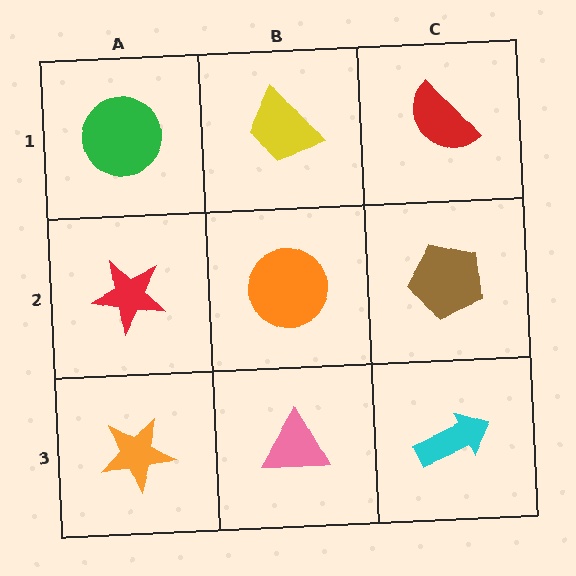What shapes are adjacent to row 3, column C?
A brown pentagon (row 2, column C), a pink triangle (row 3, column B).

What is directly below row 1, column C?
A brown pentagon.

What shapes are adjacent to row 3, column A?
A red star (row 2, column A), a pink triangle (row 3, column B).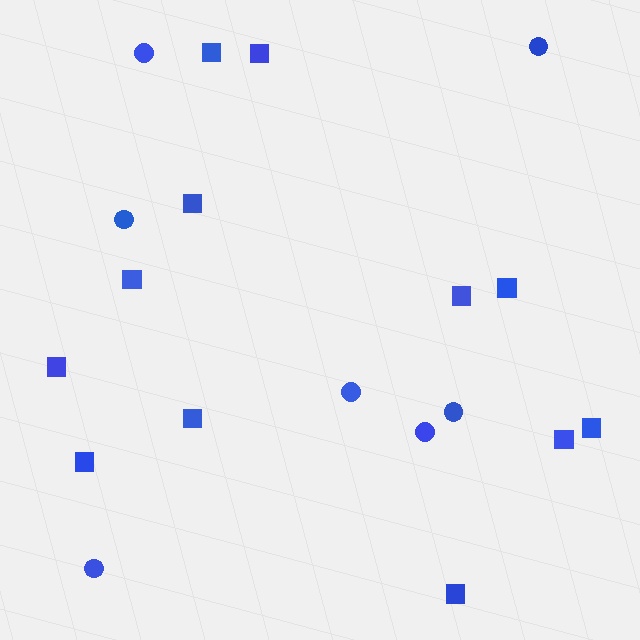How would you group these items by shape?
There are 2 groups: one group of circles (7) and one group of squares (12).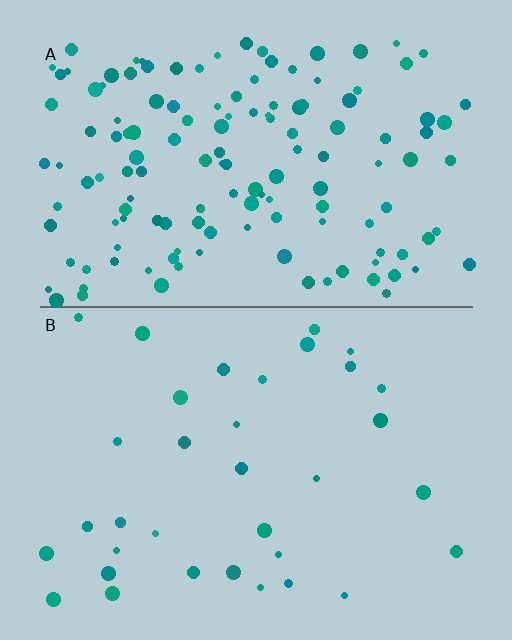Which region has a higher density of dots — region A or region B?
A (the top).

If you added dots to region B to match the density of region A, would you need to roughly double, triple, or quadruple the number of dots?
Approximately quadruple.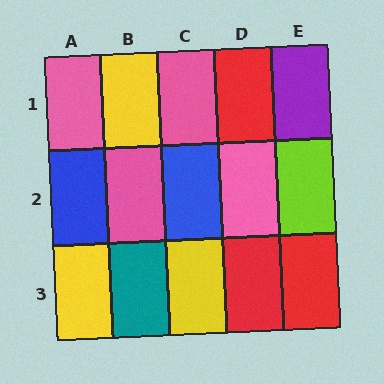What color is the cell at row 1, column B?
Yellow.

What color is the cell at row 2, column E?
Lime.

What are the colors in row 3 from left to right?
Yellow, teal, yellow, red, red.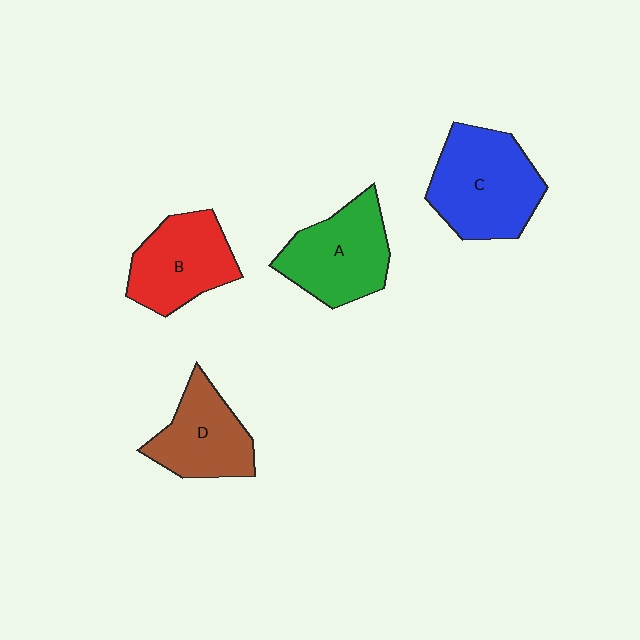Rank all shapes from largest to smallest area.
From largest to smallest: C (blue), A (green), B (red), D (brown).